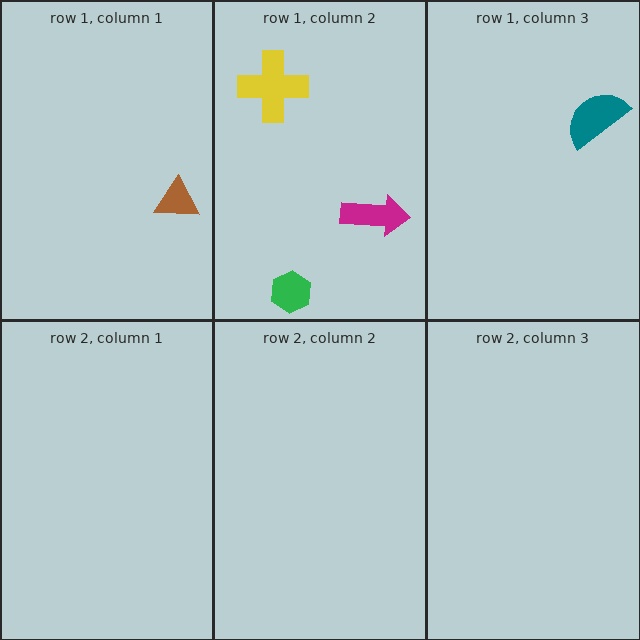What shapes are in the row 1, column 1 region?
The brown triangle.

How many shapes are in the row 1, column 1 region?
1.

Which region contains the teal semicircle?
The row 1, column 3 region.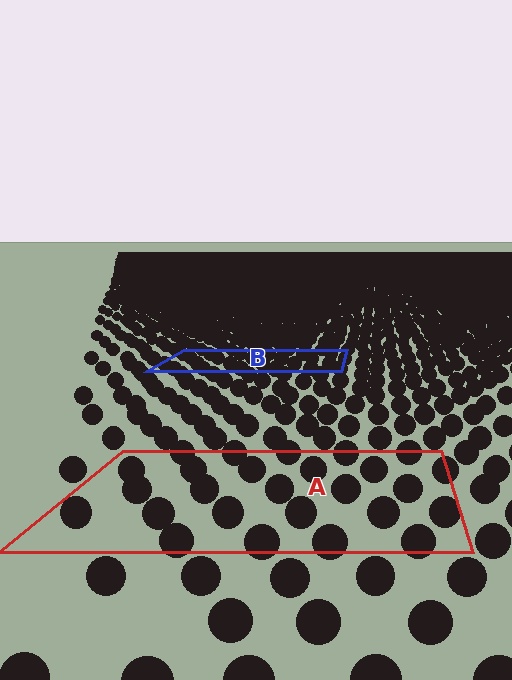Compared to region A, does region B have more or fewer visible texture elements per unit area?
Region B has more texture elements per unit area — they are packed more densely because it is farther away.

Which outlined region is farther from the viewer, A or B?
Region B is farther from the viewer — the texture elements inside it appear smaller and more densely packed.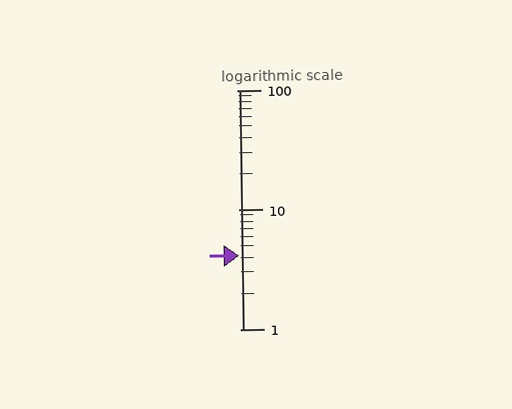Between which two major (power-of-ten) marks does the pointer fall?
The pointer is between 1 and 10.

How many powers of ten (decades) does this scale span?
The scale spans 2 decades, from 1 to 100.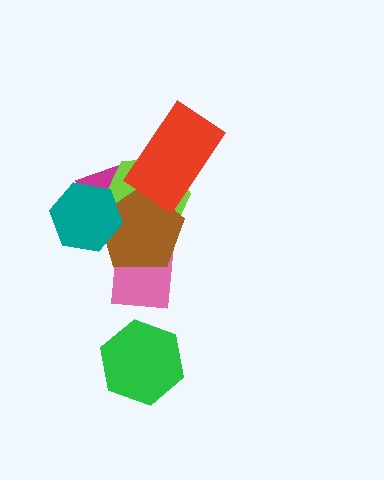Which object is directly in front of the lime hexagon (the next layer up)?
The pink rectangle is directly in front of the lime hexagon.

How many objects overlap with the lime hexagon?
5 objects overlap with the lime hexagon.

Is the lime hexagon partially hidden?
Yes, it is partially covered by another shape.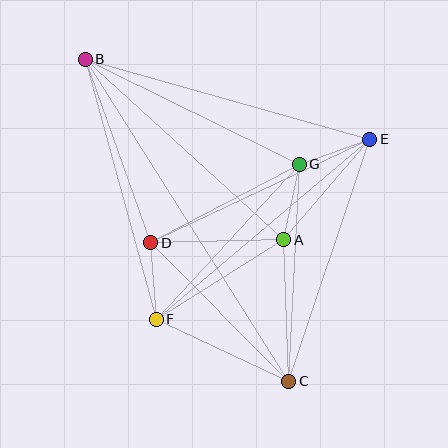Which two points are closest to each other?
Points E and G are closest to each other.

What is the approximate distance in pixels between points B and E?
The distance between B and E is approximately 295 pixels.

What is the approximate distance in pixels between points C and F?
The distance between C and F is approximately 147 pixels.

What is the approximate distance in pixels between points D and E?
The distance between D and E is approximately 242 pixels.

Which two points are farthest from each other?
Points B and C are farthest from each other.